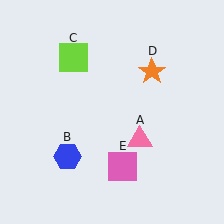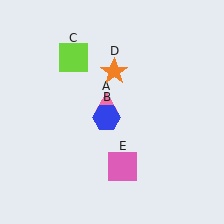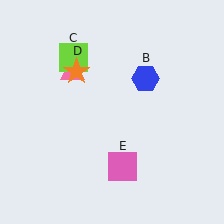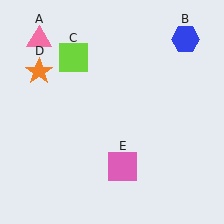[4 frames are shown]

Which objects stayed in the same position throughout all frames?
Lime square (object C) and pink square (object E) remained stationary.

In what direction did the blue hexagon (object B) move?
The blue hexagon (object B) moved up and to the right.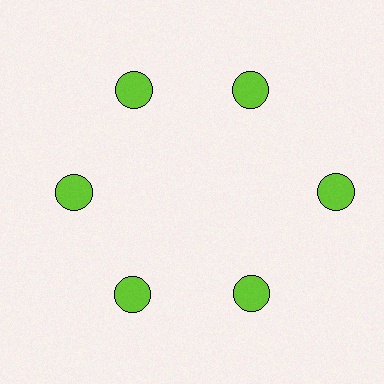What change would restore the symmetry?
The symmetry would be restored by moving it inward, back onto the ring so that all 6 circles sit at equal angles and equal distance from the center.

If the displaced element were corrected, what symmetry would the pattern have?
It would have 6-fold rotational symmetry — the pattern would map onto itself every 60 degrees.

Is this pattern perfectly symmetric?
No. The 6 lime circles are arranged in a ring, but one element near the 3 o'clock position is pushed outward from the center, breaking the 6-fold rotational symmetry.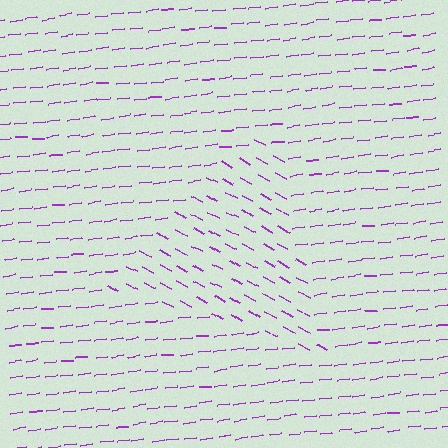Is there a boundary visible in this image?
Yes, there is a texture boundary formed by a change in line orientation.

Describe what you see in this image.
The image is filled with small purple line segments. A triangle region in the image has lines oriented differently from the surrounding lines, creating a visible texture boundary.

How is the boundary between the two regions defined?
The boundary is defined purely by a change in line orientation (approximately 35 degrees difference). All lines are the same color and thickness.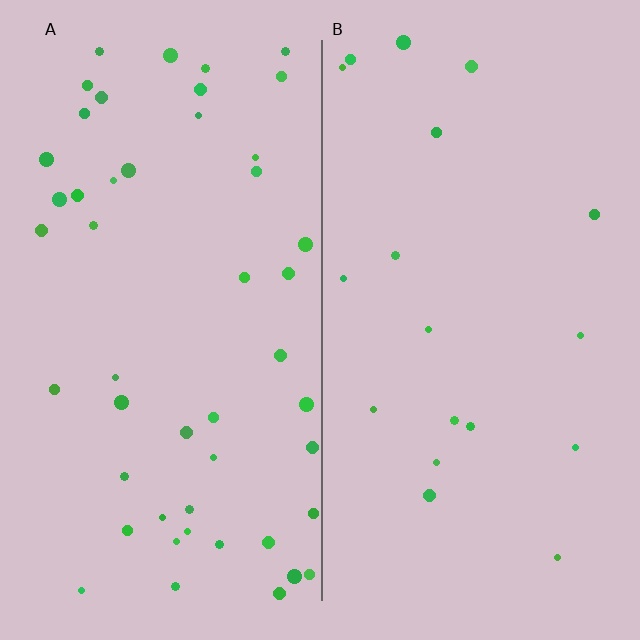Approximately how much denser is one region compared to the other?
Approximately 2.6× — region A over region B.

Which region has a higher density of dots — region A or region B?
A (the left).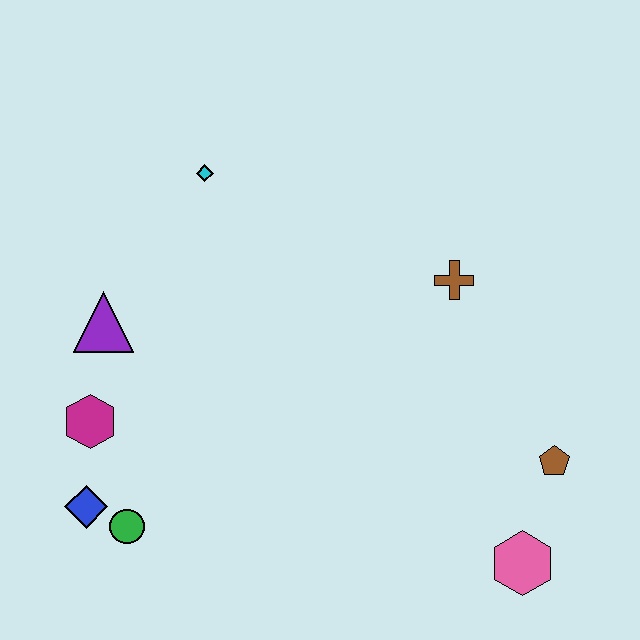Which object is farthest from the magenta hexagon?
The brown pentagon is farthest from the magenta hexagon.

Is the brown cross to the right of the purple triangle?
Yes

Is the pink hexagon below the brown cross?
Yes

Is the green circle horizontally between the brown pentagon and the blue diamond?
Yes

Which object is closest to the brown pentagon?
The pink hexagon is closest to the brown pentagon.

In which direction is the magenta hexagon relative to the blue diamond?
The magenta hexagon is above the blue diamond.